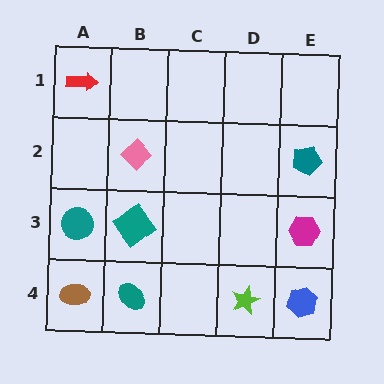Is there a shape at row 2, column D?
No, that cell is empty.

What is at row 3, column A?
A teal circle.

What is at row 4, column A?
A brown ellipse.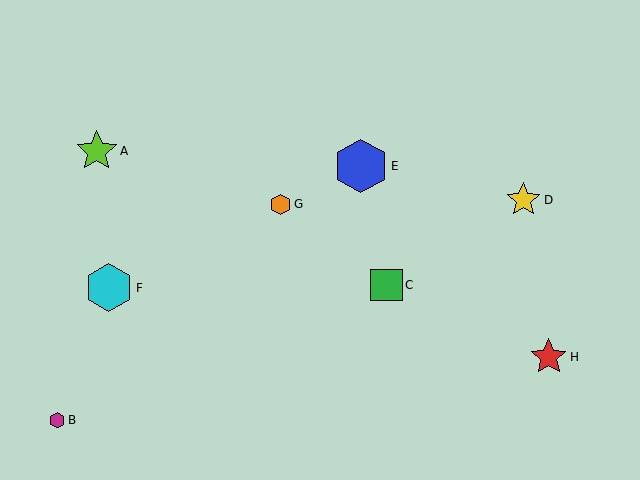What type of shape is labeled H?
Shape H is a red star.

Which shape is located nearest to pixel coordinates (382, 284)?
The green square (labeled C) at (386, 285) is nearest to that location.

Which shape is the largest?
The blue hexagon (labeled E) is the largest.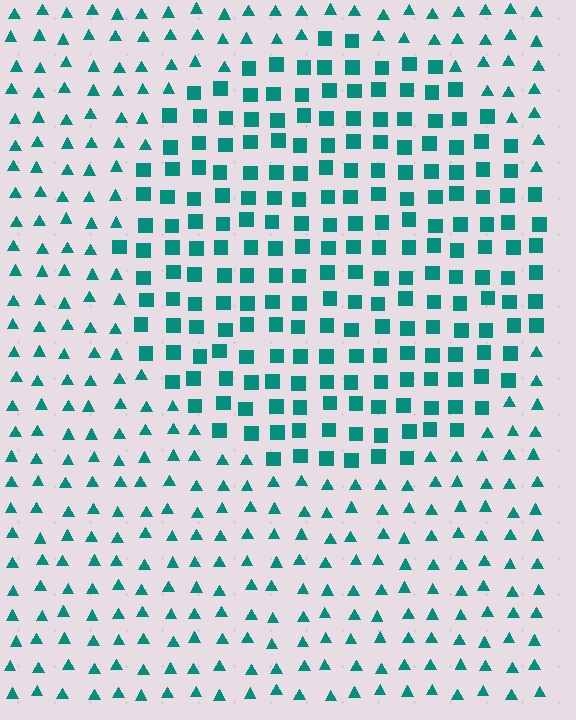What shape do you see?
I see a circle.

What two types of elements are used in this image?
The image uses squares inside the circle region and triangles outside it.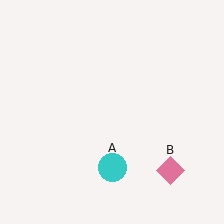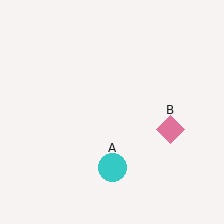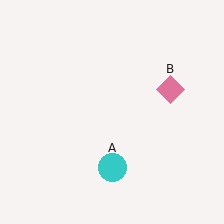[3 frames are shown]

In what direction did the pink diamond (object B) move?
The pink diamond (object B) moved up.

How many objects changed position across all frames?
1 object changed position: pink diamond (object B).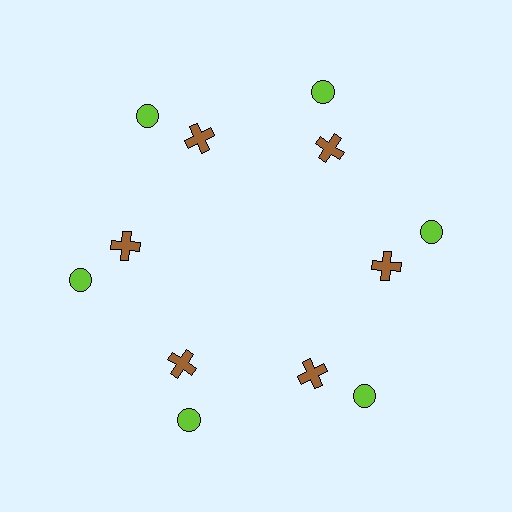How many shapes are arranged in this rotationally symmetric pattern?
There are 12 shapes, arranged in 6 groups of 2.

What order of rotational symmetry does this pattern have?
This pattern has 6-fold rotational symmetry.